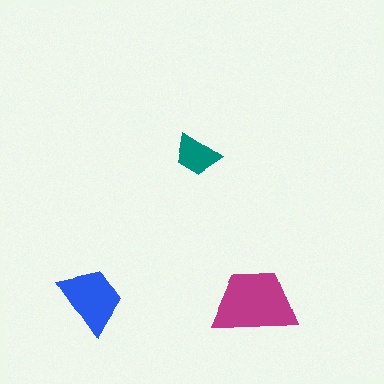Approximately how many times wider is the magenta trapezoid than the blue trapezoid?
About 1.5 times wider.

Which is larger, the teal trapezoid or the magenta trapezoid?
The magenta one.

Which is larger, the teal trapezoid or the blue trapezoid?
The blue one.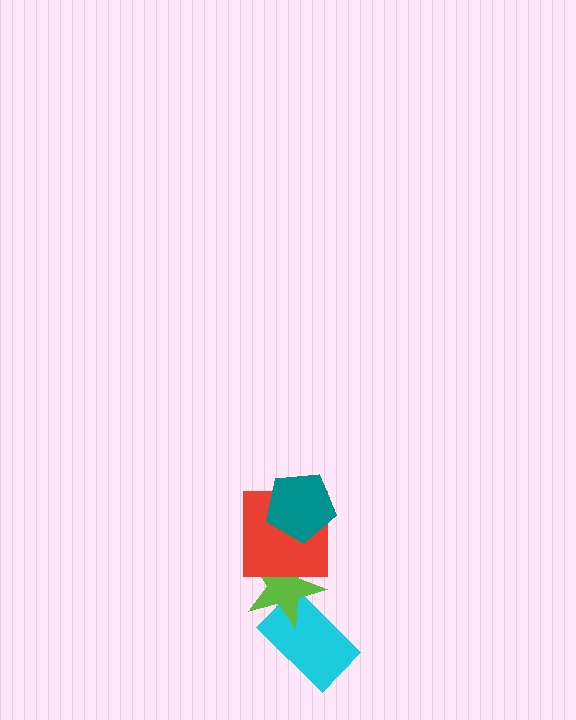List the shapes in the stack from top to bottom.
From top to bottom: the teal pentagon, the red square, the lime star, the cyan rectangle.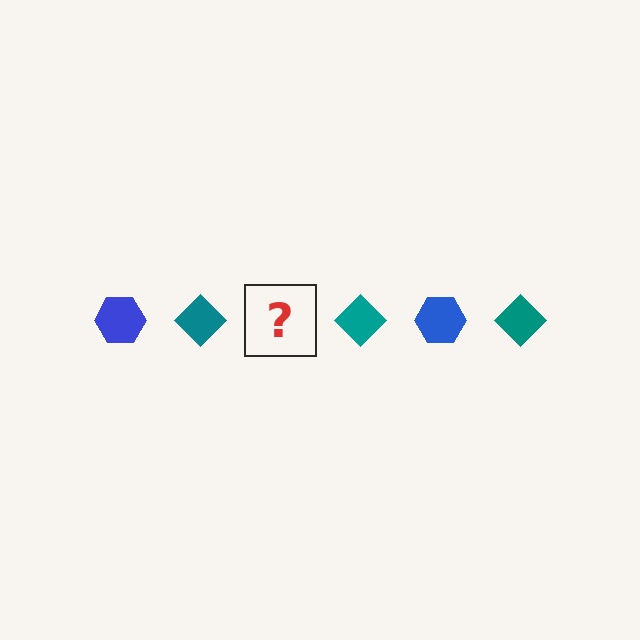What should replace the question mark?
The question mark should be replaced with a blue hexagon.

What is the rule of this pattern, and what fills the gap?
The rule is that the pattern alternates between blue hexagon and teal diamond. The gap should be filled with a blue hexagon.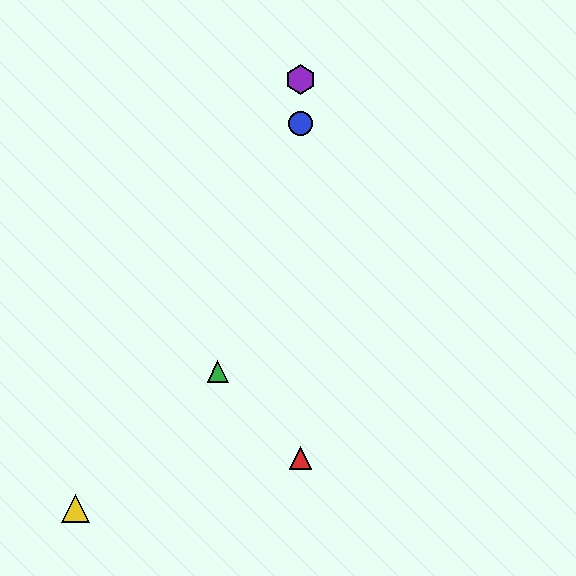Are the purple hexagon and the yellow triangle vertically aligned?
No, the purple hexagon is at x≈300 and the yellow triangle is at x≈76.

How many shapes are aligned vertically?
3 shapes (the red triangle, the blue circle, the purple hexagon) are aligned vertically.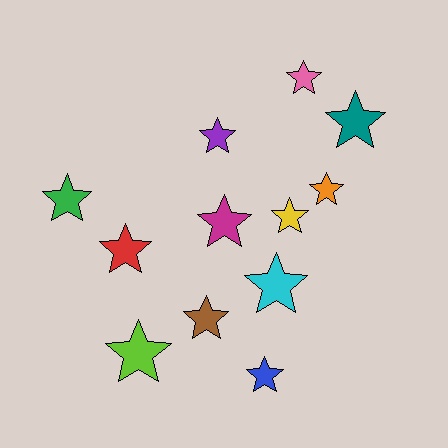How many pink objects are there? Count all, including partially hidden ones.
There is 1 pink object.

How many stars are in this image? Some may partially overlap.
There are 12 stars.